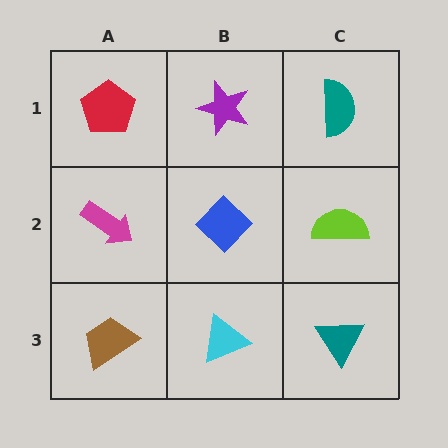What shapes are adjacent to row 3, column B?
A blue diamond (row 2, column B), a brown trapezoid (row 3, column A), a teal triangle (row 3, column C).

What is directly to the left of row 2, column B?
A magenta arrow.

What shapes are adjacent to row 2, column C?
A teal semicircle (row 1, column C), a teal triangle (row 3, column C), a blue diamond (row 2, column B).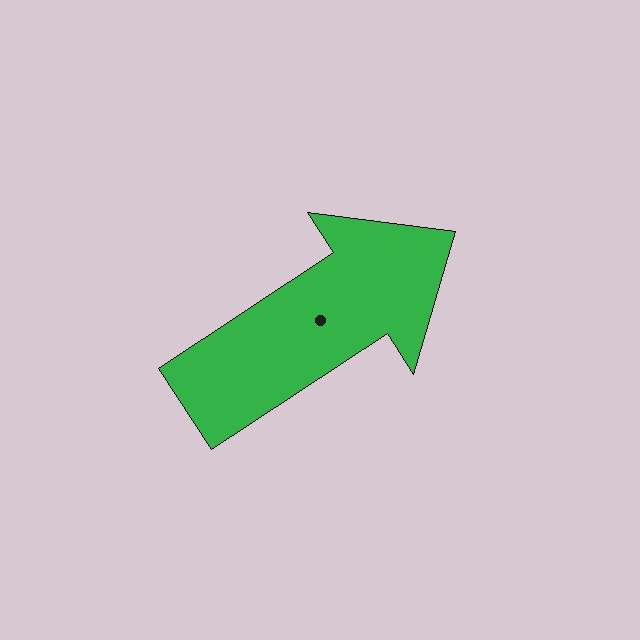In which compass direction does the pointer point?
Northeast.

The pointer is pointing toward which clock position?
Roughly 2 o'clock.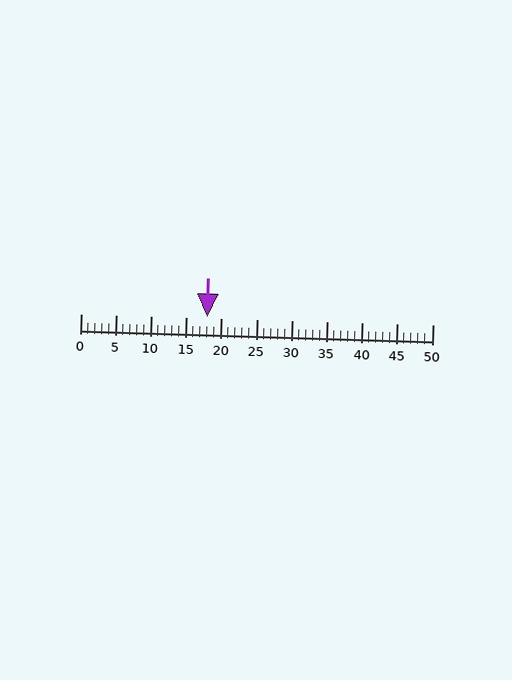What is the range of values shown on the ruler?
The ruler shows values from 0 to 50.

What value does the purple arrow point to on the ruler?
The purple arrow points to approximately 18.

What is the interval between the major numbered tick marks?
The major tick marks are spaced 5 units apart.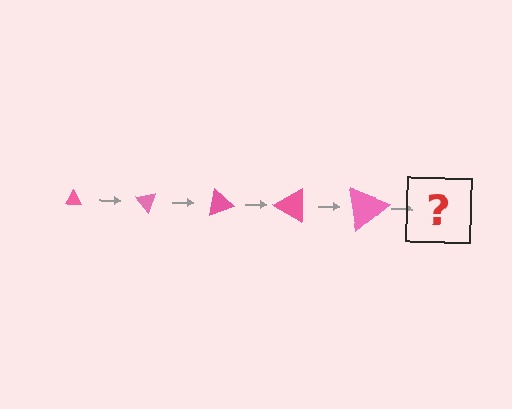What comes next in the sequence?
The next element should be a triangle, larger than the previous one and rotated 250 degrees from the start.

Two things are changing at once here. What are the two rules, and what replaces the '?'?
The two rules are that the triangle grows larger each step and it rotates 50 degrees each step. The '?' should be a triangle, larger than the previous one and rotated 250 degrees from the start.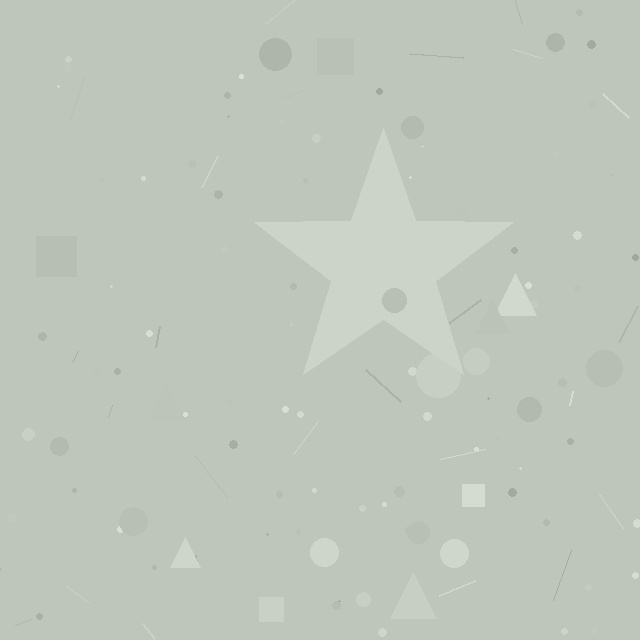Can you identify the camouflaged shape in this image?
The camouflaged shape is a star.